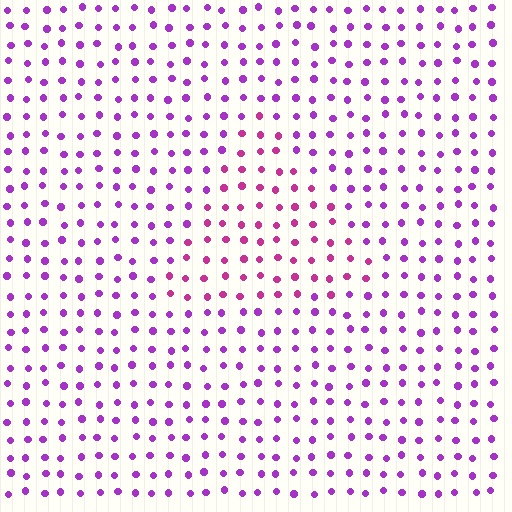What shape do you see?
I see a triangle.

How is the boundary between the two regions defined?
The boundary is defined purely by a slight shift in hue (about 34 degrees). Spacing, size, and orientation are identical on both sides.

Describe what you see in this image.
The image is filled with small purple elements in a uniform arrangement. A triangle-shaped region is visible where the elements are tinted to a slightly different hue, forming a subtle color boundary.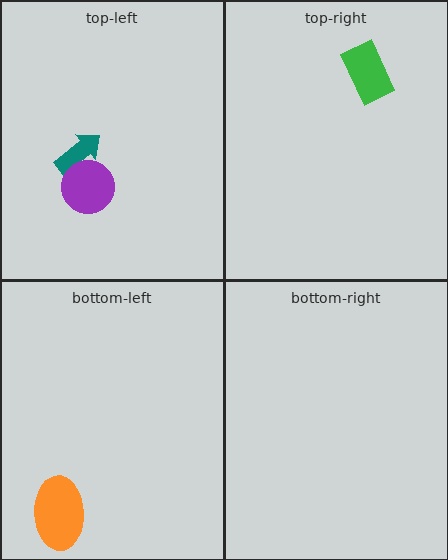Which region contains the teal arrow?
The top-left region.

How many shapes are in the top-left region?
2.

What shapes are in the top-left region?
The teal arrow, the purple circle.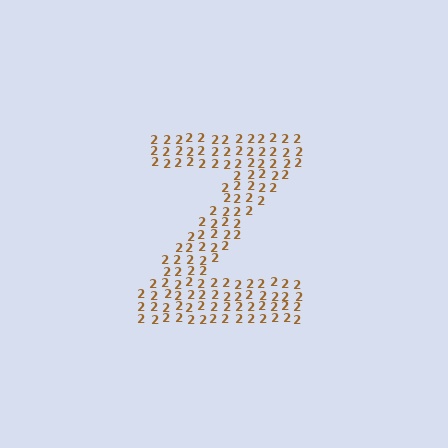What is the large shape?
The large shape is the letter Z.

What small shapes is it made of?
It is made of small digit 2's.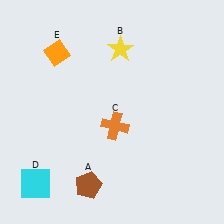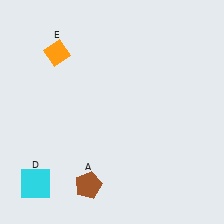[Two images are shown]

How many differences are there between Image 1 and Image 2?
There are 2 differences between the two images.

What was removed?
The orange cross (C), the yellow star (B) were removed in Image 2.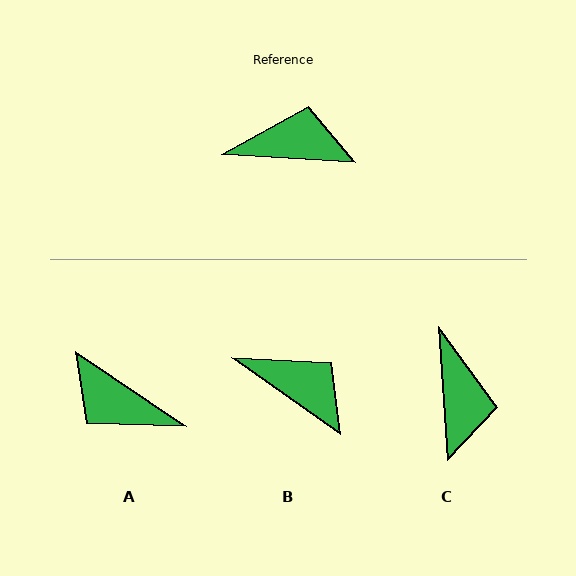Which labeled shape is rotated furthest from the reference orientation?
A, about 149 degrees away.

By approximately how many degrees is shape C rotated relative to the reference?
Approximately 83 degrees clockwise.